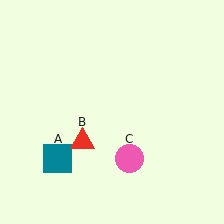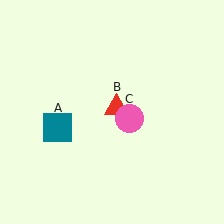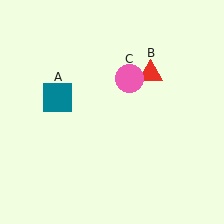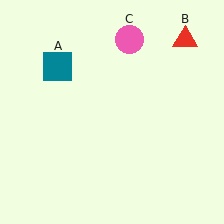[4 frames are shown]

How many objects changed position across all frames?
3 objects changed position: teal square (object A), red triangle (object B), pink circle (object C).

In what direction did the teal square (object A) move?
The teal square (object A) moved up.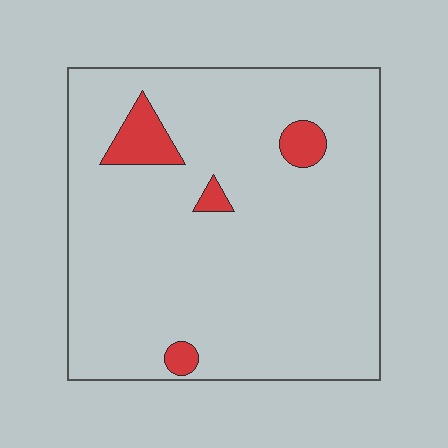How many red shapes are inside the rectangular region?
4.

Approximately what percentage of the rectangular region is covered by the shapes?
Approximately 5%.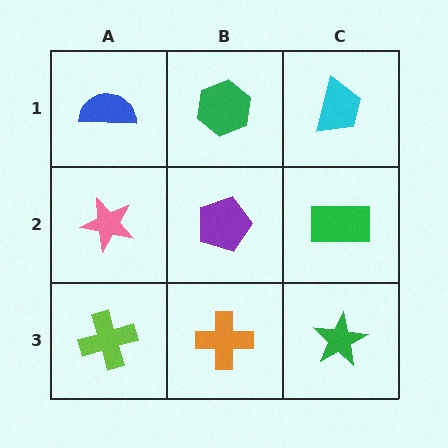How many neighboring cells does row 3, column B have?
3.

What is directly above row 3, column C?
A green rectangle.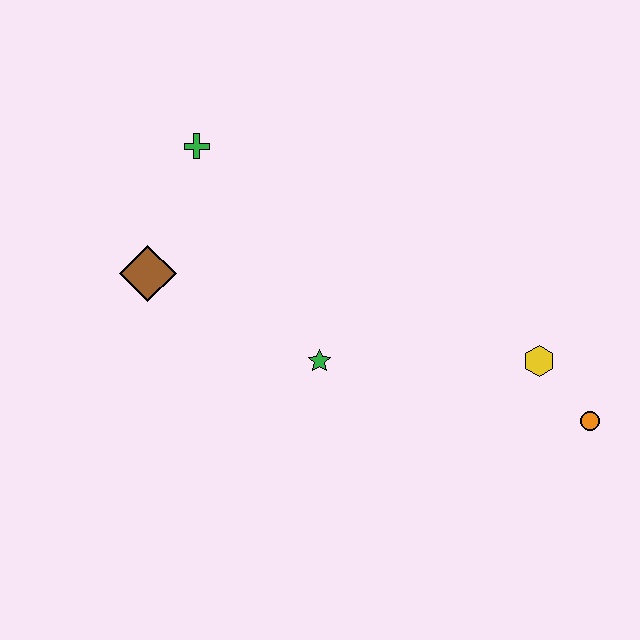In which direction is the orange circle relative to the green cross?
The orange circle is to the right of the green cross.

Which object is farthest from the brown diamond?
The orange circle is farthest from the brown diamond.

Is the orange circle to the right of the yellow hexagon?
Yes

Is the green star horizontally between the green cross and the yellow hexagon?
Yes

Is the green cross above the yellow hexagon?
Yes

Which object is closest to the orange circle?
The yellow hexagon is closest to the orange circle.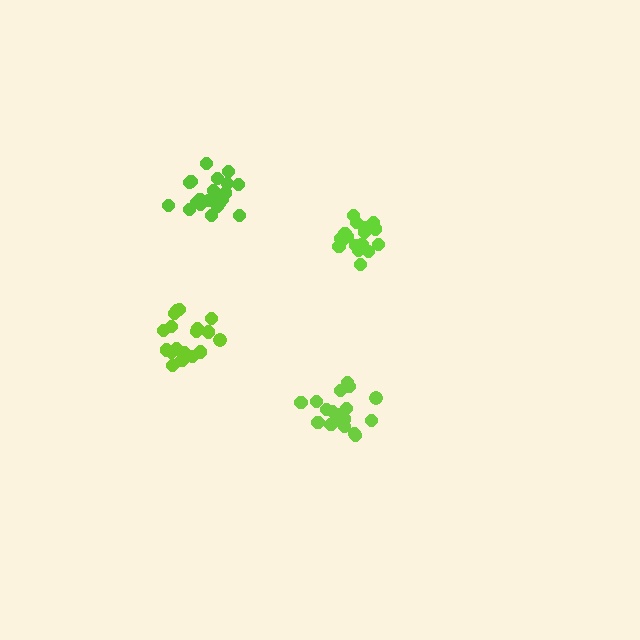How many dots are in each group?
Group 1: 18 dots, Group 2: 18 dots, Group 3: 20 dots, Group 4: 21 dots (77 total).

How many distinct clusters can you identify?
There are 4 distinct clusters.